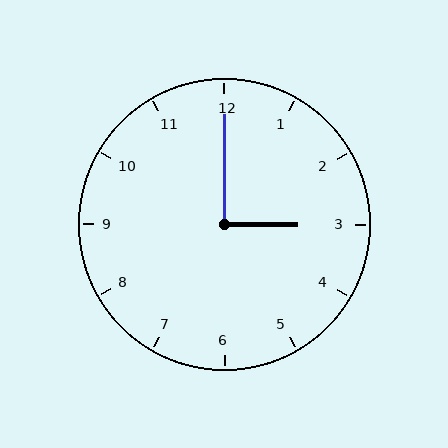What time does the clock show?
3:00.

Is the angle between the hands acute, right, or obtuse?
It is right.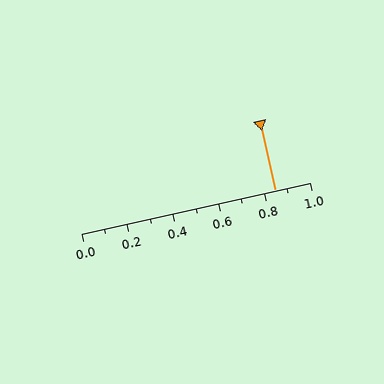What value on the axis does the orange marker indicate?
The marker indicates approximately 0.85.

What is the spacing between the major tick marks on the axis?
The major ticks are spaced 0.2 apart.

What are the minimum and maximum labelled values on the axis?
The axis runs from 0.0 to 1.0.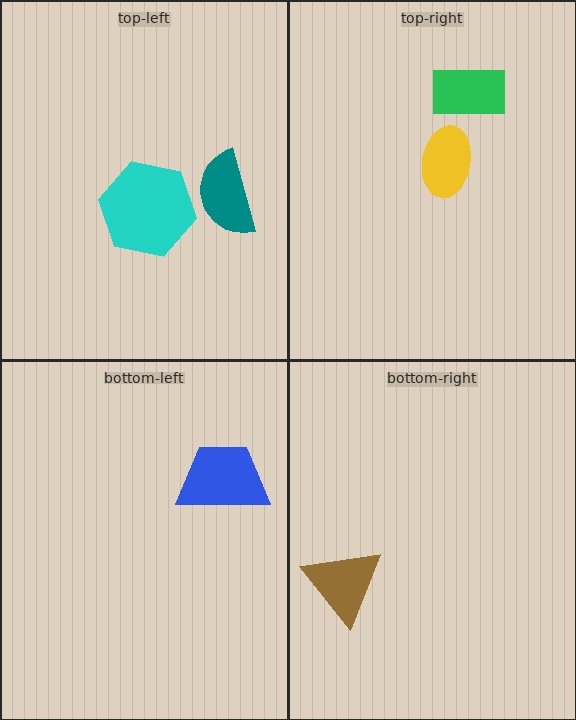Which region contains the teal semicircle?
The top-left region.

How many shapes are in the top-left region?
2.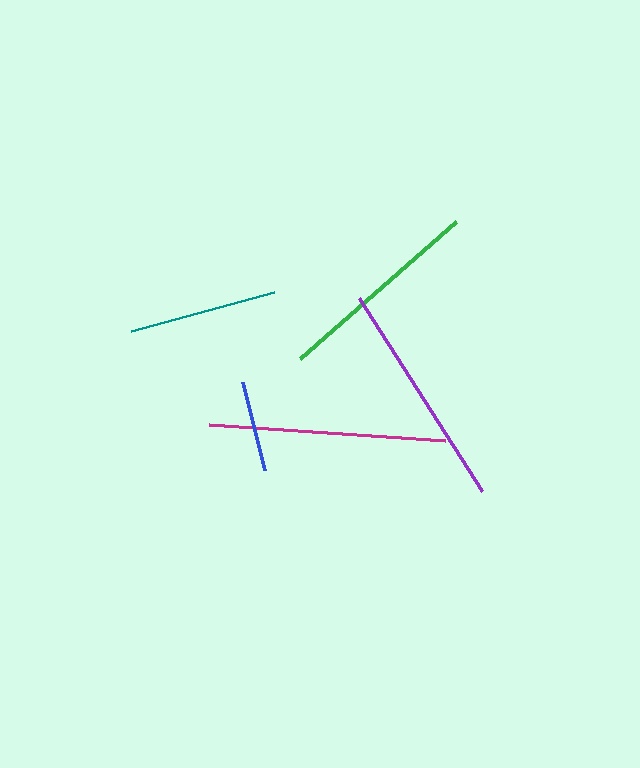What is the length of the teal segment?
The teal segment is approximately 148 pixels long.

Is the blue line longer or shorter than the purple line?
The purple line is longer than the blue line.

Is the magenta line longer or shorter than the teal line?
The magenta line is longer than the teal line.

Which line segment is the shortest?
The blue line is the shortest at approximately 91 pixels.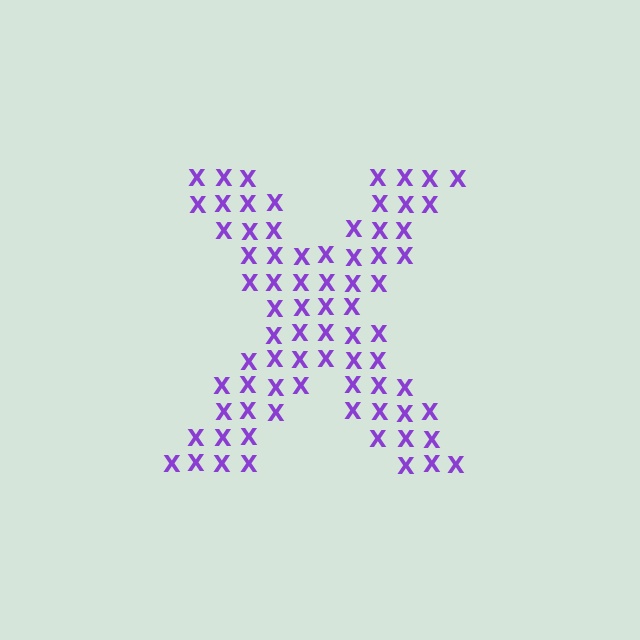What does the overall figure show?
The overall figure shows the letter X.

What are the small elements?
The small elements are letter X's.